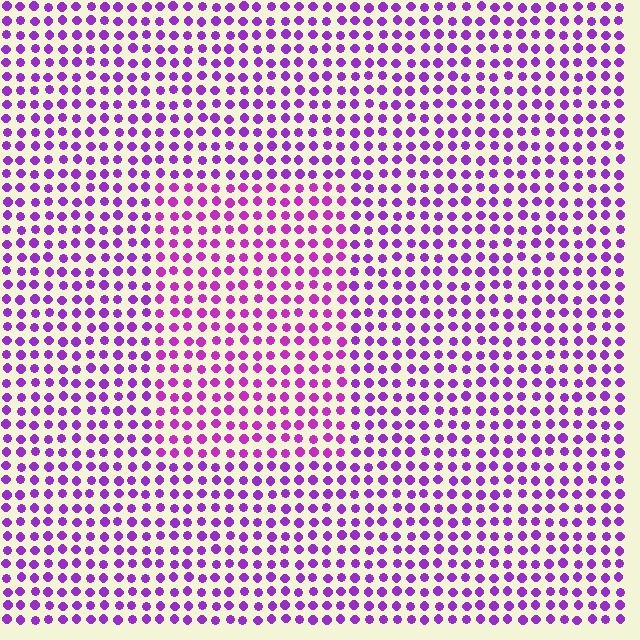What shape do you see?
I see a rectangle.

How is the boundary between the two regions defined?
The boundary is defined purely by a slight shift in hue (about 21 degrees). Spacing, size, and orientation are identical on both sides.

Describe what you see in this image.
The image is filled with small purple elements in a uniform arrangement. A rectangle-shaped region is visible where the elements are tinted to a slightly different hue, forming a subtle color boundary.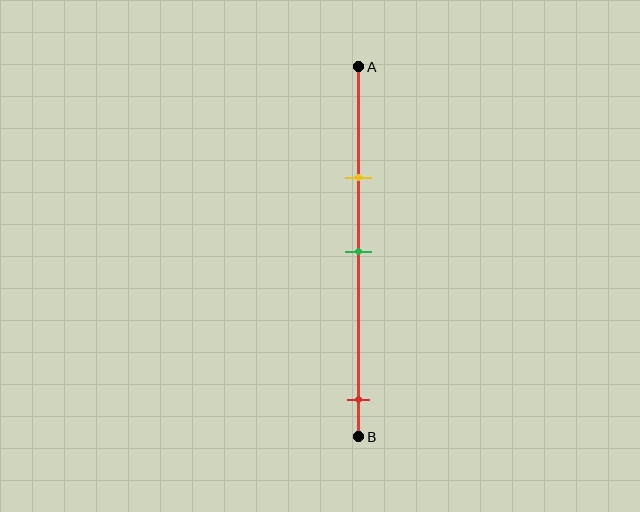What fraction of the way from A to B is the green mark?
The green mark is approximately 50% (0.5) of the way from A to B.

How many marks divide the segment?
There are 3 marks dividing the segment.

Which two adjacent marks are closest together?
The yellow and green marks are the closest adjacent pair.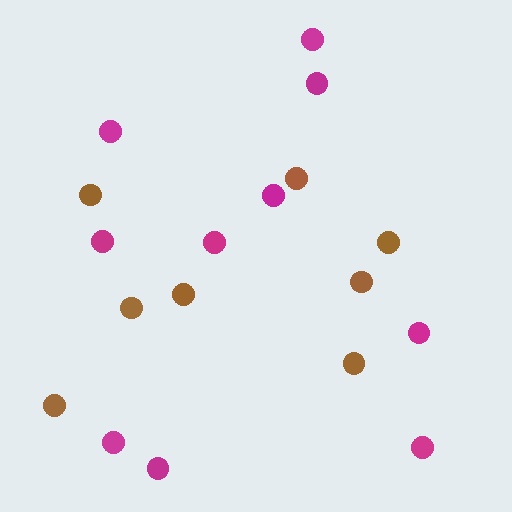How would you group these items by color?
There are 2 groups: one group of magenta circles (10) and one group of brown circles (8).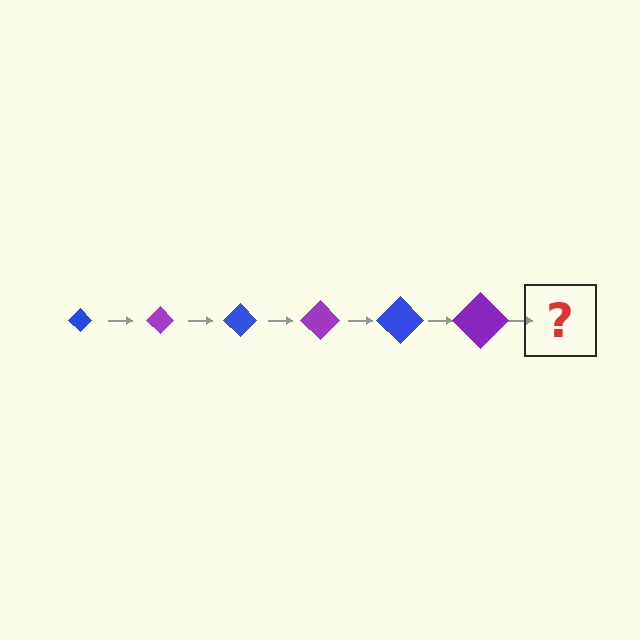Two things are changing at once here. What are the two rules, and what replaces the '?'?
The two rules are that the diamond grows larger each step and the color cycles through blue and purple. The '?' should be a blue diamond, larger than the previous one.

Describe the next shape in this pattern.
It should be a blue diamond, larger than the previous one.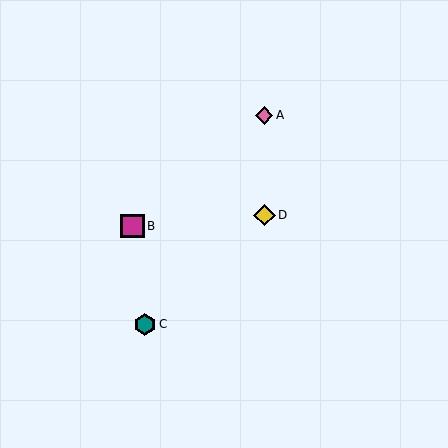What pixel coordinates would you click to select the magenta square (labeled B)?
Click at (133, 226) to select the magenta square B.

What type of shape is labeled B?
Shape B is a magenta square.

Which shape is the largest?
The magenta square (labeled B) is the largest.